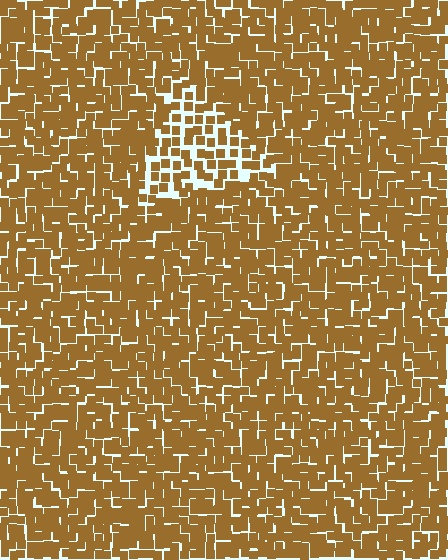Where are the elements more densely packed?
The elements are more densely packed outside the triangle boundary.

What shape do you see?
I see a triangle.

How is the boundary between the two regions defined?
The boundary is defined by a change in element density (approximately 1.8x ratio). All elements are the same color, size, and shape.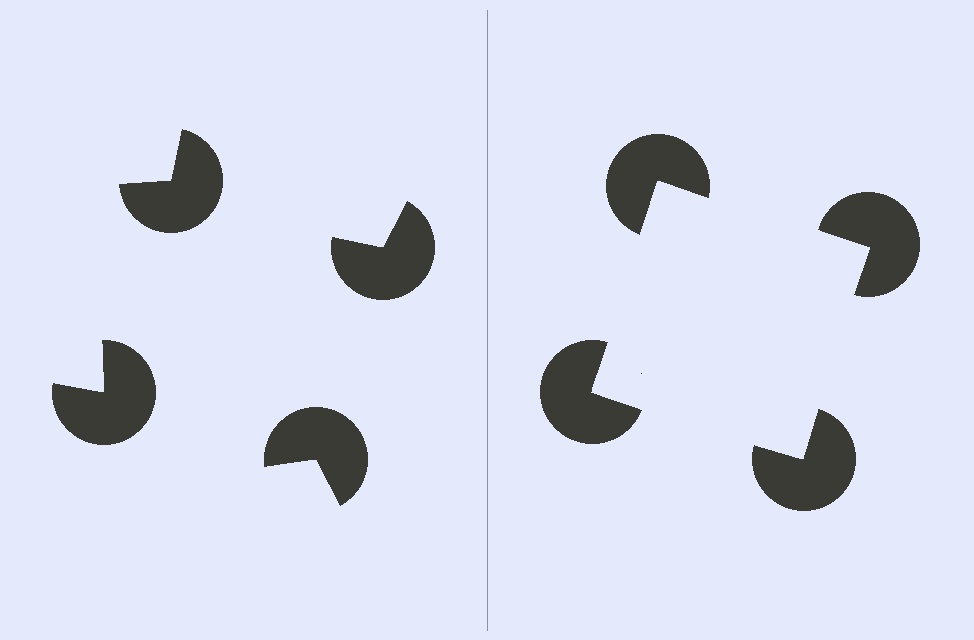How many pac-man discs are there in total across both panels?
8 — 4 on each side.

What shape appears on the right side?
An illusory square.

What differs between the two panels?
The pac-man discs are positioned identically on both sides; only the wedge orientations differ. On the right they align to a square; on the left they are misaligned.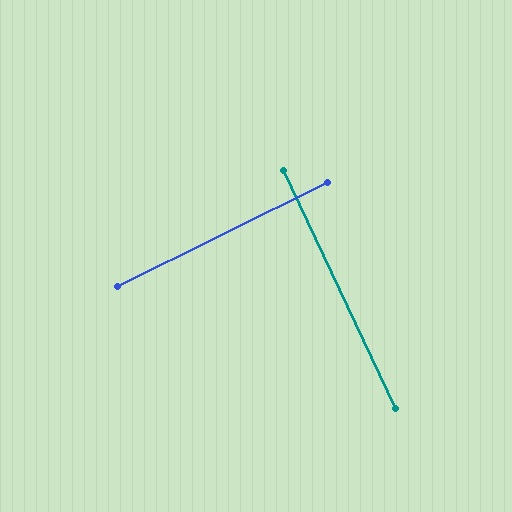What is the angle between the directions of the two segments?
Approximately 89 degrees.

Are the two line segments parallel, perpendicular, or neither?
Perpendicular — they meet at approximately 89°.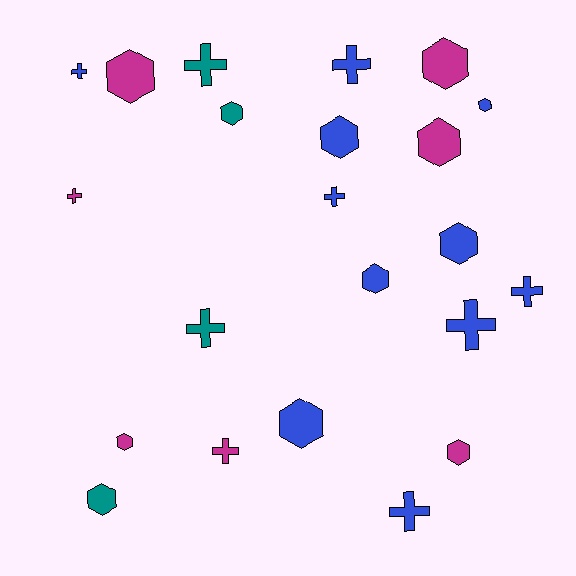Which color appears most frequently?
Blue, with 11 objects.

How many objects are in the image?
There are 22 objects.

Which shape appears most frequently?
Hexagon, with 12 objects.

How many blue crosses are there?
There are 6 blue crosses.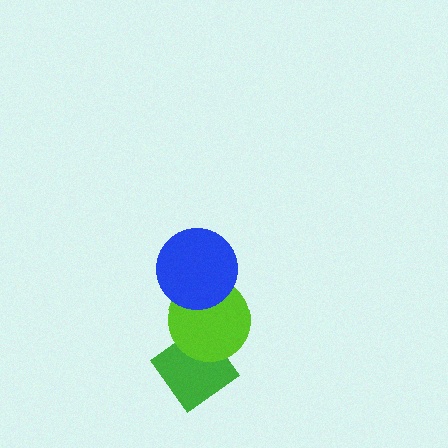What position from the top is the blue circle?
The blue circle is 1st from the top.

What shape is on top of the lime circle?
The blue circle is on top of the lime circle.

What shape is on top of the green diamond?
The lime circle is on top of the green diamond.